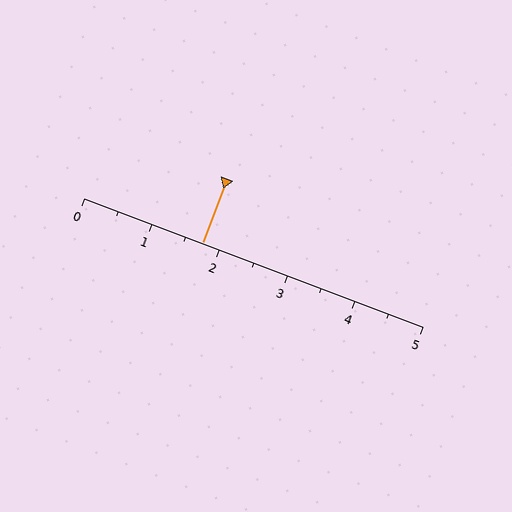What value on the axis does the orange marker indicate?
The marker indicates approximately 1.8.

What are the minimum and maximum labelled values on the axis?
The axis runs from 0 to 5.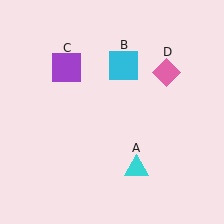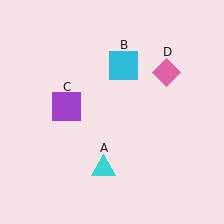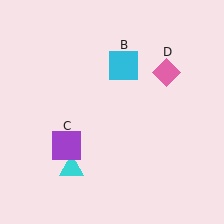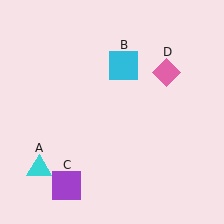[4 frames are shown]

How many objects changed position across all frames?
2 objects changed position: cyan triangle (object A), purple square (object C).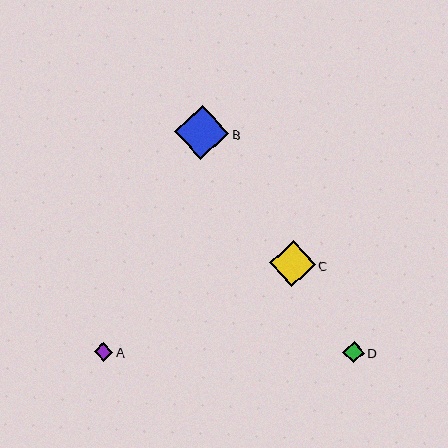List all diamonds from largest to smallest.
From largest to smallest: B, C, D, A.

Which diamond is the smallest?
Diamond A is the smallest with a size of approximately 18 pixels.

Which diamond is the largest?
Diamond B is the largest with a size of approximately 54 pixels.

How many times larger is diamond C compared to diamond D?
Diamond C is approximately 2.1 times the size of diamond D.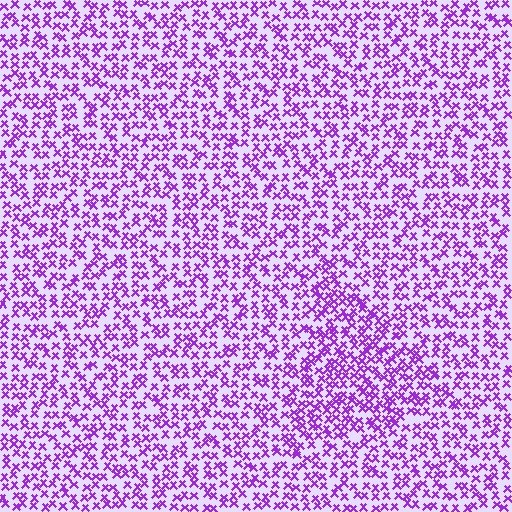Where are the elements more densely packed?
The elements are more densely packed inside the triangle boundary.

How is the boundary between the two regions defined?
The boundary is defined by a change in element density (approximately 1.5x ratio). All elements are the same color, size, and shape.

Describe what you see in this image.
The image contains small purple elements arranged at two different densities. A triangle-shaped region is visible where the elements are more densely packed than the surrounding area.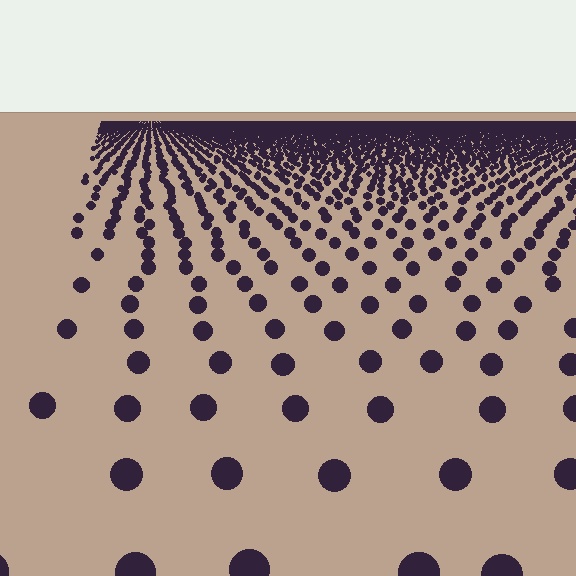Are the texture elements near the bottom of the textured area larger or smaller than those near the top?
Larger. Near the bottom, elements are closer to the viewer and appear at a bigger on-screen size.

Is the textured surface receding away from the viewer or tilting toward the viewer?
The surface is receding away from the viewer. Texture elements get smaller and denser toward the top.